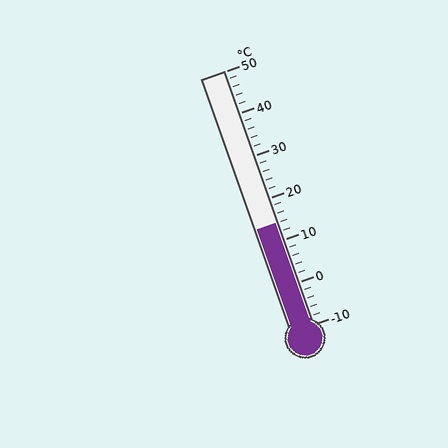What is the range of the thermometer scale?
The thermometer scale ranges from -10°C to 50°C.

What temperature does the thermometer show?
The thermometer shows approximately 14°C.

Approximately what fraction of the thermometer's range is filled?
The thermometer is filled to approximately 40% of its range.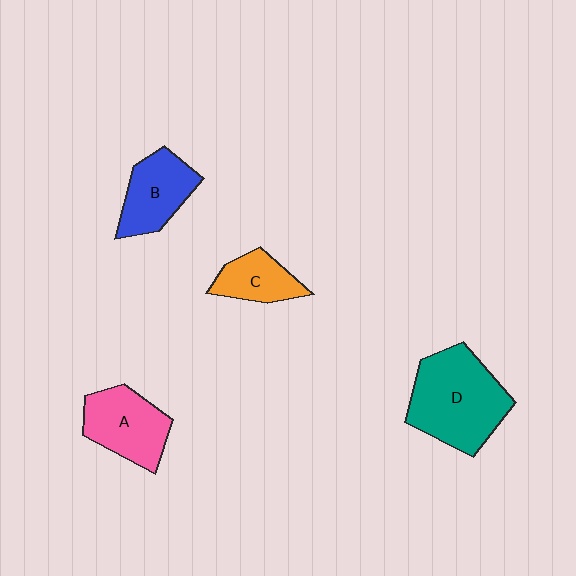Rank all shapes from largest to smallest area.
From largest to smallest: D (teal), A (pink), B (blue), C (orange).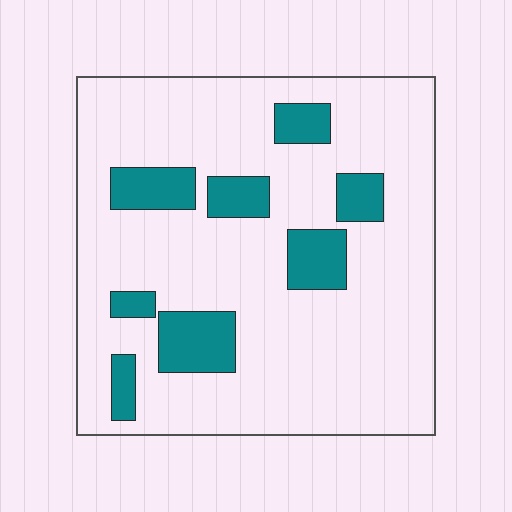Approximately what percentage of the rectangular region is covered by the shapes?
Approximately 15%.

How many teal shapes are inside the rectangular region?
8.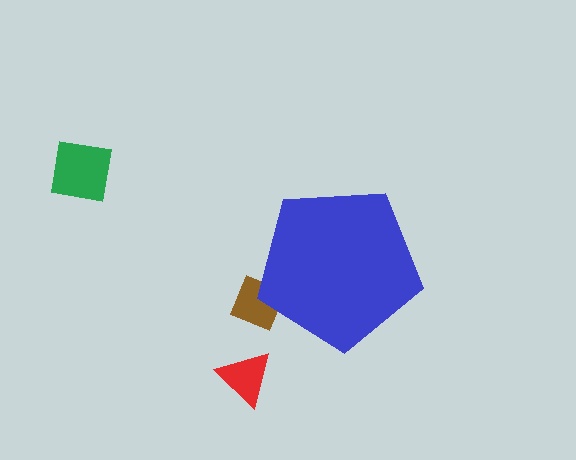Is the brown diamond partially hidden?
Yes, the brown diamond is partially hidden behind the blue pentagon.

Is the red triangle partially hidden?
No, the red triangle is fully visible.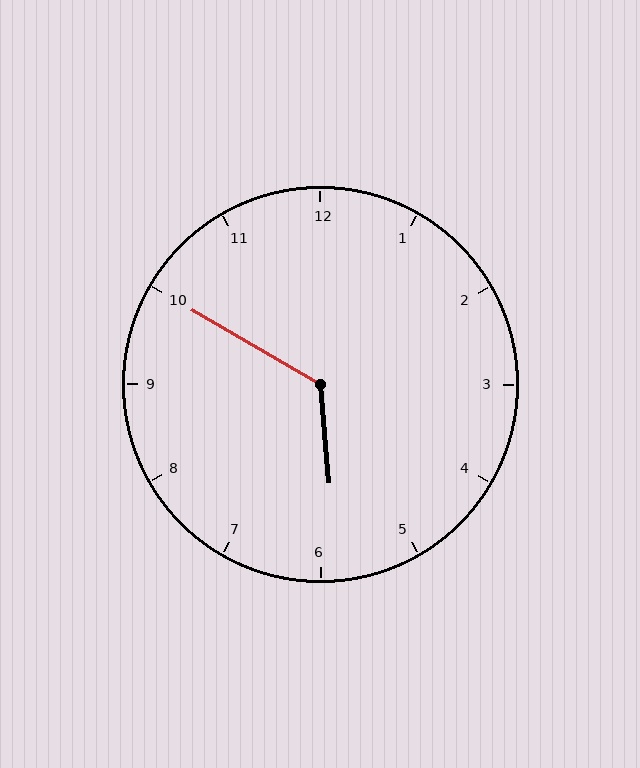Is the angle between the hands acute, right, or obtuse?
It is obtuse.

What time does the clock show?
5:50.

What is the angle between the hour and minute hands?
Approximately 125 degrees.